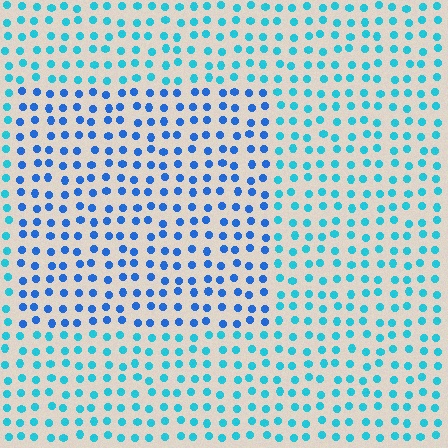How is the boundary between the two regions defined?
The boundary is defined purely by a slight shift in hue (about 31 degrees). Spacing, size, and orientation are identical on both sides.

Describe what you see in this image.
The image is filled with small cyan elements in a uniform arrangement. A rectangle-shaped region is visible where the elements are tinted to a slightly different hue, forming a subtle color boundary.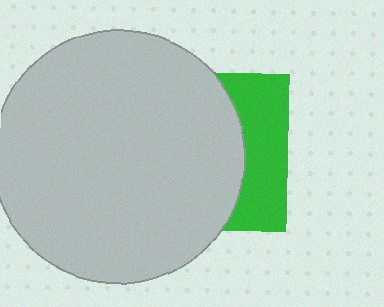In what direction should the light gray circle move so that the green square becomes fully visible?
The light gray circle should move left. That is the shortest direction to clear the overlap and leave the green square fully visible.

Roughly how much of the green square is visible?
A small part of it is visible (roughly 32%).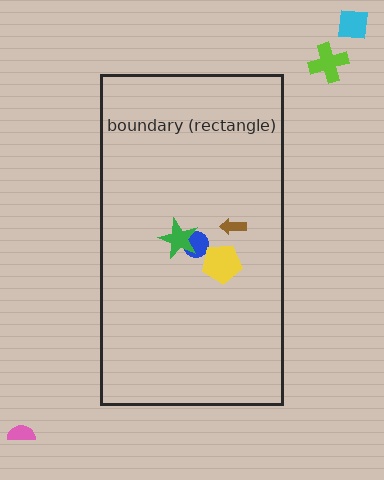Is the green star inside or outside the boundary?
Inside.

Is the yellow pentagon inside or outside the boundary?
Inside.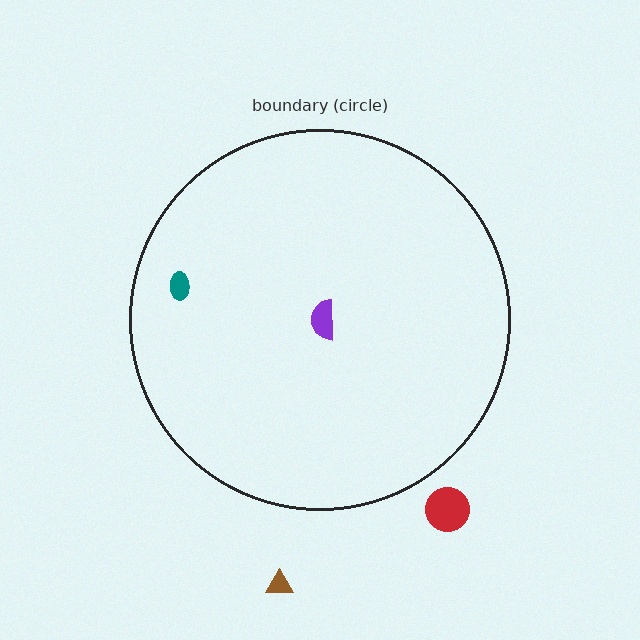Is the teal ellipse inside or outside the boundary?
Inside.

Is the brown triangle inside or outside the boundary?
Outside.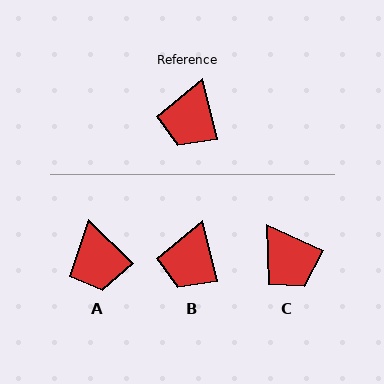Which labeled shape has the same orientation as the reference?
B.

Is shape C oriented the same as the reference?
No, it is off by about 52 degrees.